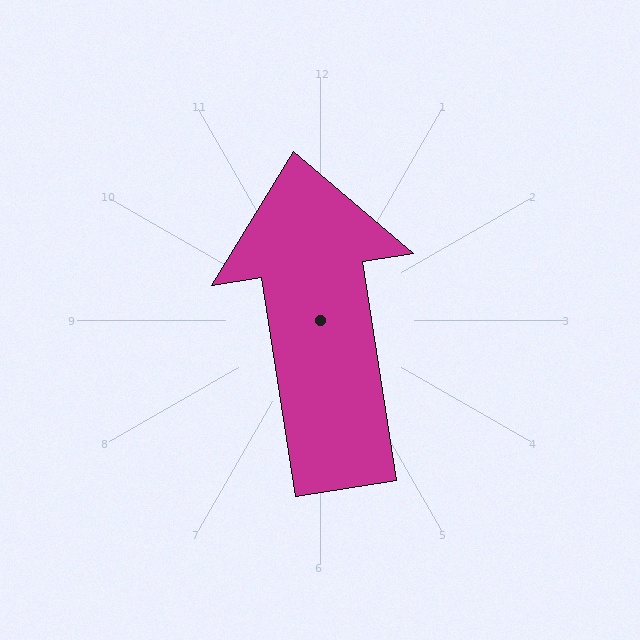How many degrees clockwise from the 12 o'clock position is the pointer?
Approximately 351 degrees.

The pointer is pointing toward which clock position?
Roughly 12 o'clock.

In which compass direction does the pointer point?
North.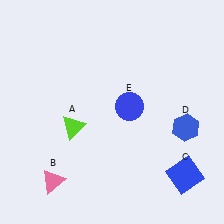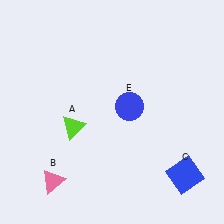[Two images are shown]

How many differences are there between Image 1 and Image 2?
There is 1 difference between the two images.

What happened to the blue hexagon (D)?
The blue hexagon (D) was removed in Image 2. It was in the bottom-right area of Image 1.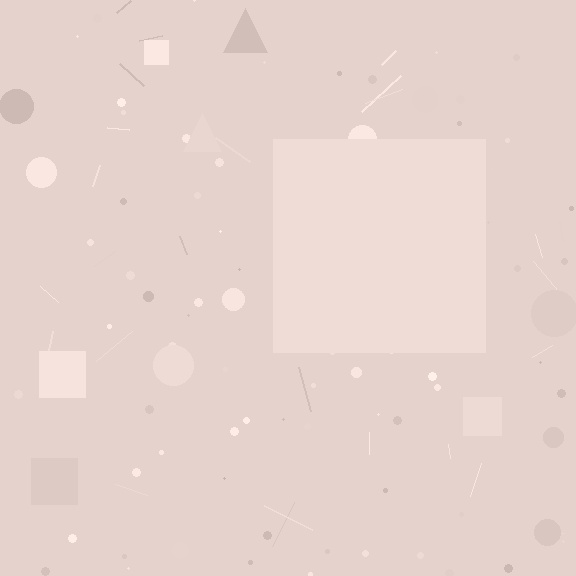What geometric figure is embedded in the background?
A square is embedded in the background.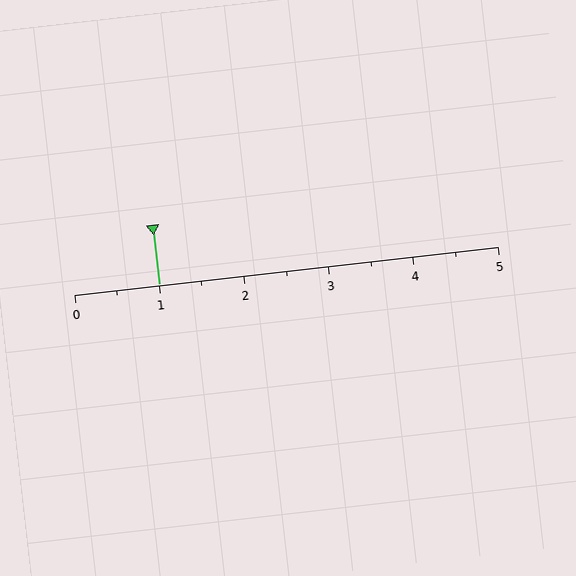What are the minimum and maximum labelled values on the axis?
The axis runs from 0 to 5.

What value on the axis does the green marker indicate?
The marker indicates approximately 1.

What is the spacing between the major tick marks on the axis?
The major ticks are spaced 1 apart.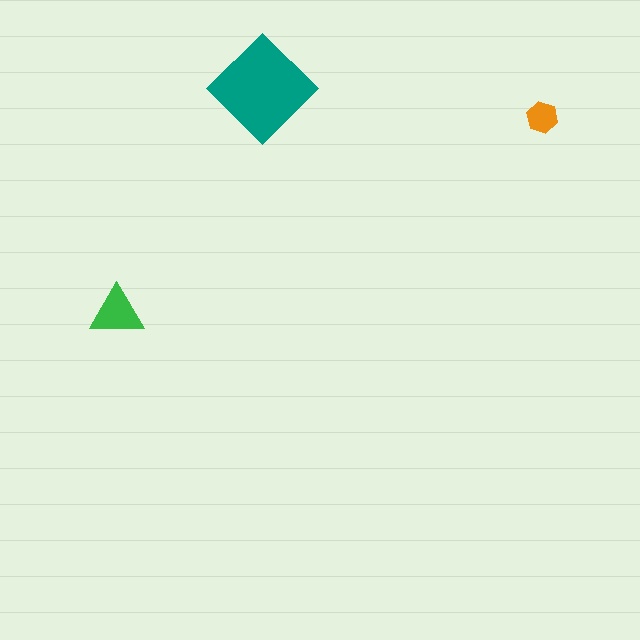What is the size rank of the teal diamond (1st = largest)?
1st.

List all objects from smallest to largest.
The orange hexagon, the green triangle, the teal diamond.